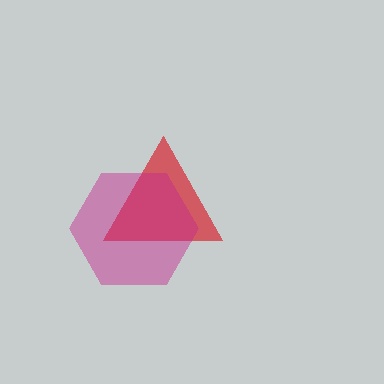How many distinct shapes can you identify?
There are 2 distinct shapes: a red triangle, a magenta hexagon.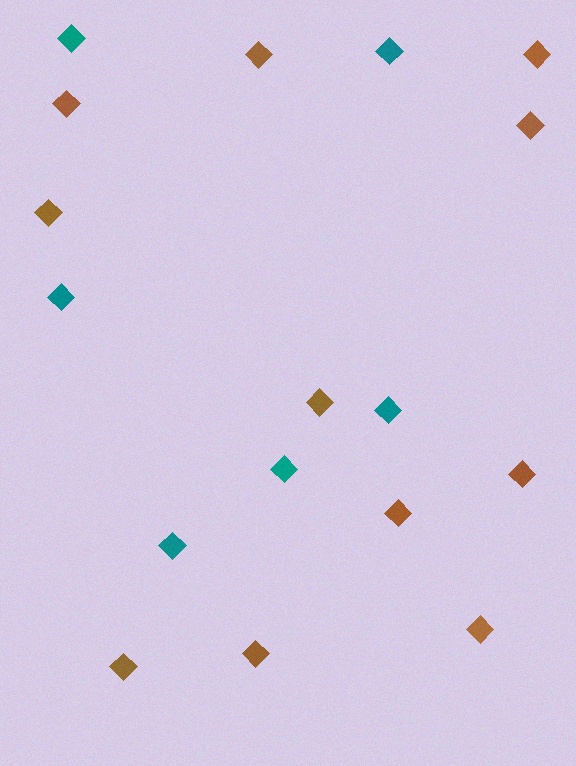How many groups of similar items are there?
There are 2 groups: one group of brown diamonds (11) and one group of teal diamonds (6).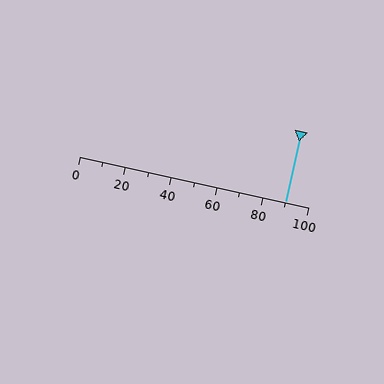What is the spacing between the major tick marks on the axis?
The major ticks are spaced 20 apart.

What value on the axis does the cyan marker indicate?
The marker indicates approximately 90.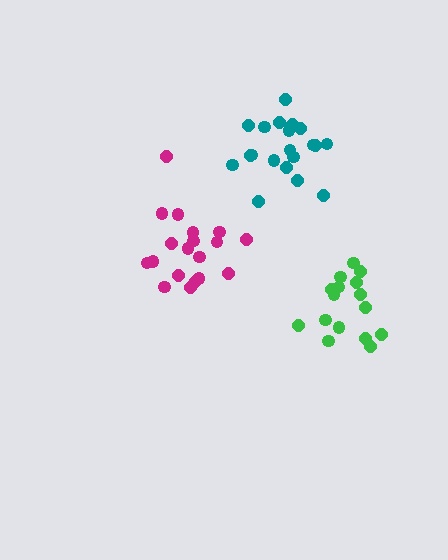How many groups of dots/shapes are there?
There are 3 groups.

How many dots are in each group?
Group 1: 19 dots, Group 2: 17 dots, Group 3: 20 dots (56 total).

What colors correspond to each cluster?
The clusters are colored: magenta, green, teal.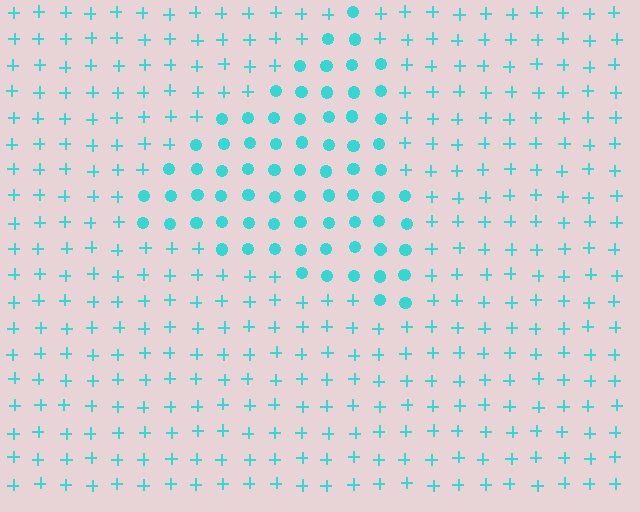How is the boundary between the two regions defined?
The boundary is defined by a change in element shape: circles inside vs. plus signs outside. All elements share the same color and spacing.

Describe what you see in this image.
The image is filled with small cyan elements arranged in a uniform grid. A triangle-shaped region contains circles, while the surrounding area contains plus signs. The boundary is defined purely by the change in element shape.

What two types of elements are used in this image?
The image uses circles inside the triangle region and plus signs outside it.